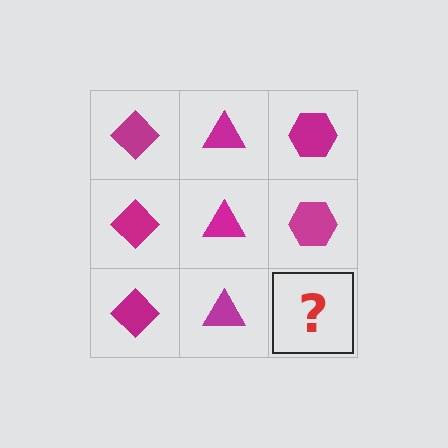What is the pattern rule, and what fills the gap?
The rule is that each column has a consistent shape. The gap should be filled with a magenta hexagon.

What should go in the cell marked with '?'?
The missing cell should contain a magenta hexagon.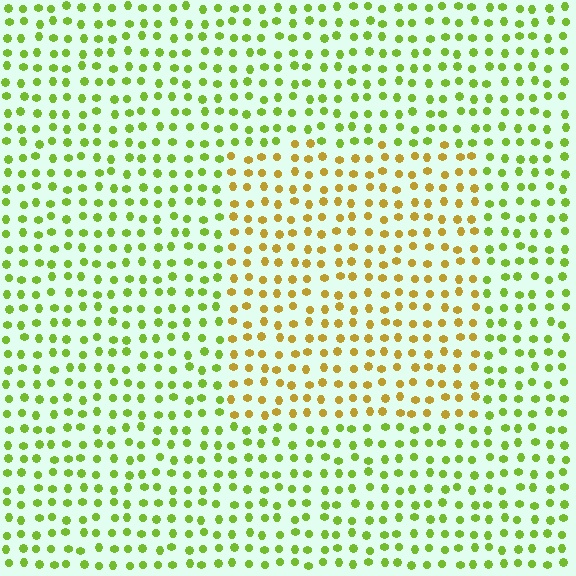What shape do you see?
I see a rectangle.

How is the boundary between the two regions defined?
The boundary is defined purely by a slight shift in hue (about 45 degrees). Spacing, size, and orientation are identical on both sides.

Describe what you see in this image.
The image is filled with small lime elements in a uniform arrangement. A rectangle-shaped region is visible where the elements are tinted to a slightly different hue, forming a subtle color boundary.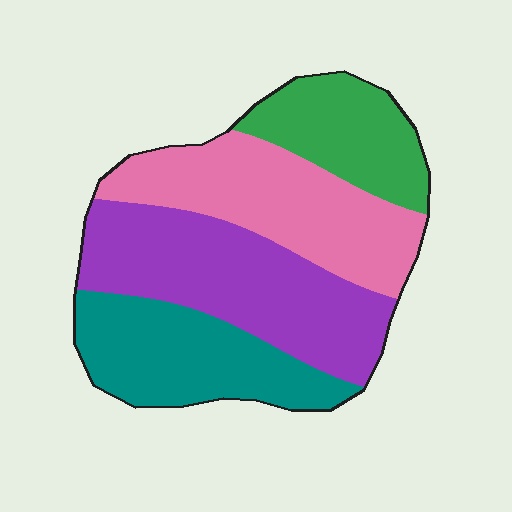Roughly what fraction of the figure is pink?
Pink covers roughly 30% of the figure.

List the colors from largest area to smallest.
From largest to smallest: purple, pink, teal, green.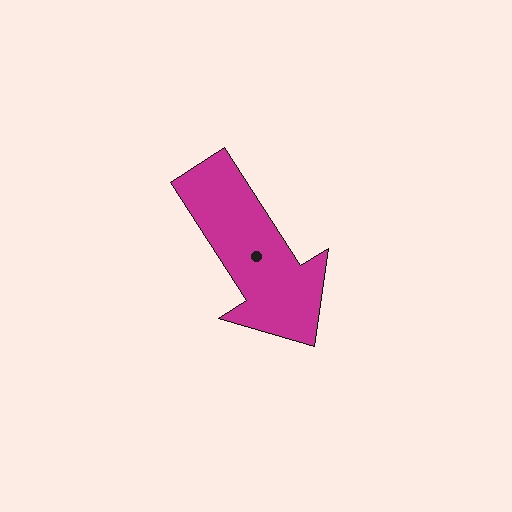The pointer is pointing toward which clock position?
Roughly 5 o'clock.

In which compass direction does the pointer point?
Southeast.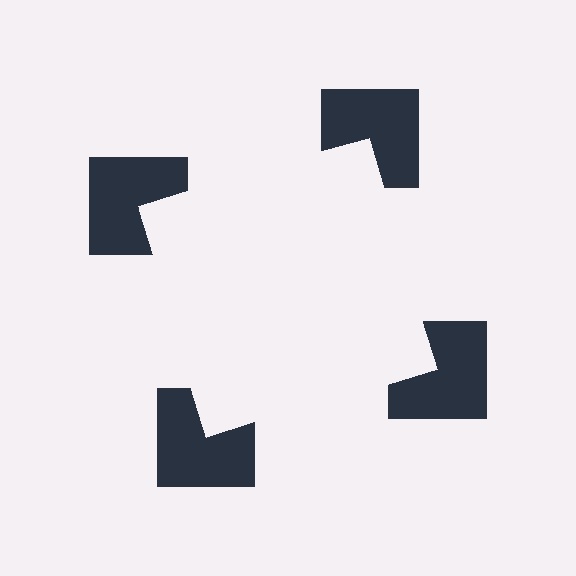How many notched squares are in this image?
There are 4 — one at each vertex of the illusory square.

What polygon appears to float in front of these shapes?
An illusory square — its edges are inferred from the aligned wedge cuts in the notched squares, not physically drawn.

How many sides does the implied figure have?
4 sides.